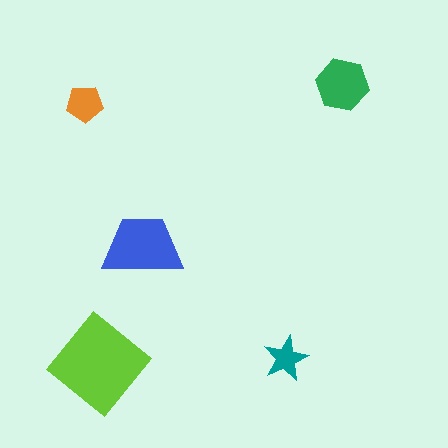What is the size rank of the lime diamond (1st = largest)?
1st.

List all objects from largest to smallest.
The lime diamond, the blue trapezoid, the green hexagon, the orange pentagon, the teal star.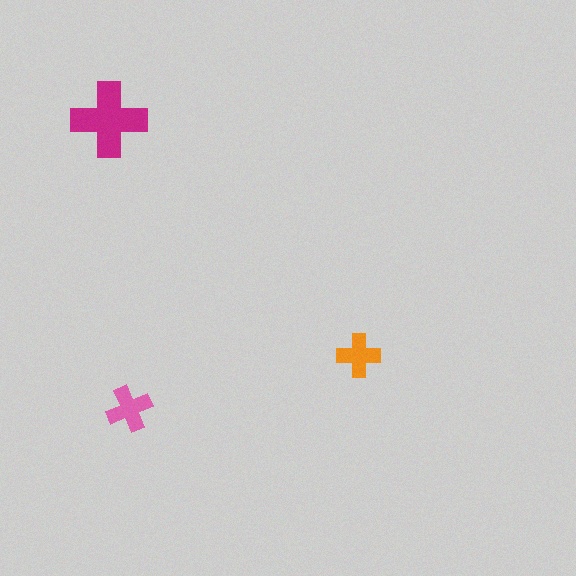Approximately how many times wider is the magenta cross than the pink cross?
About 1.5 times wider.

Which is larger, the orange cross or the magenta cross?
The magenta one.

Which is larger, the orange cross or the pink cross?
The pink one.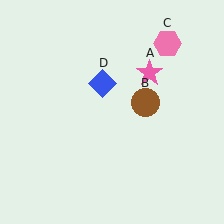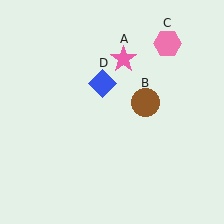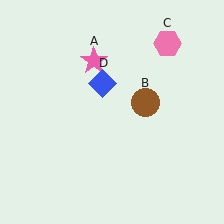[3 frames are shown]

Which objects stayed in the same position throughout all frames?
Brown circle (object B) and pink hexagon (object C) and blue diamond (object D) remained stationary.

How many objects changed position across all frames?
1 object changed position: pink star (object A).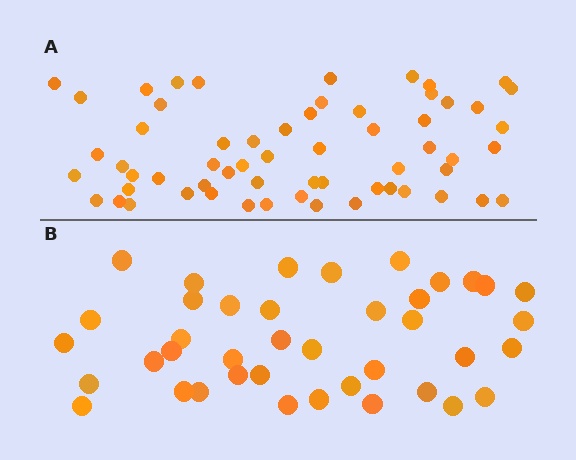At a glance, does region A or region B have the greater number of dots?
Region A (the top region) has more dots.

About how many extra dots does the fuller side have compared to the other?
Region A has approximately 20 more dots than region B.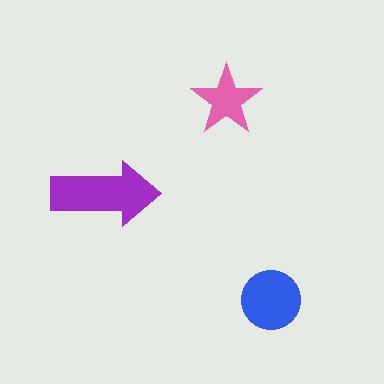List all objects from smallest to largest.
The pink star, the blue circle, the purple arrow.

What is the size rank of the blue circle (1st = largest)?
2nd.